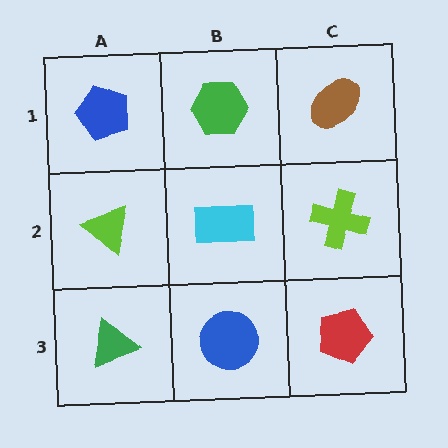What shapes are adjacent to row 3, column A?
A lime triangle (row 2, column A), a blue circle (row 3, column B).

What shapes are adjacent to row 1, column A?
A lime triangle (row 2, column A), a green hexagon (row 1, column B).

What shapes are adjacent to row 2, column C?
A brown ellipse (row 1, column C), a red pentagon (row 3, column C), a cyan rectangle (row 2, column B).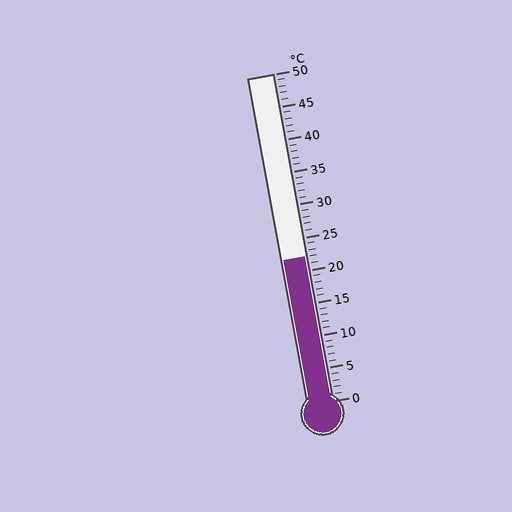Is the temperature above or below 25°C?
The temperature is below 25°C.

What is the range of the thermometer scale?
The thermometer scale ranges from 0°C to 50°C.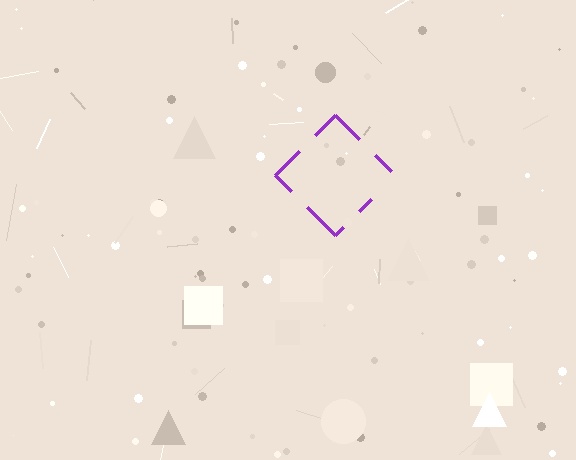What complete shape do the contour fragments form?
The contour fragments form a diamond.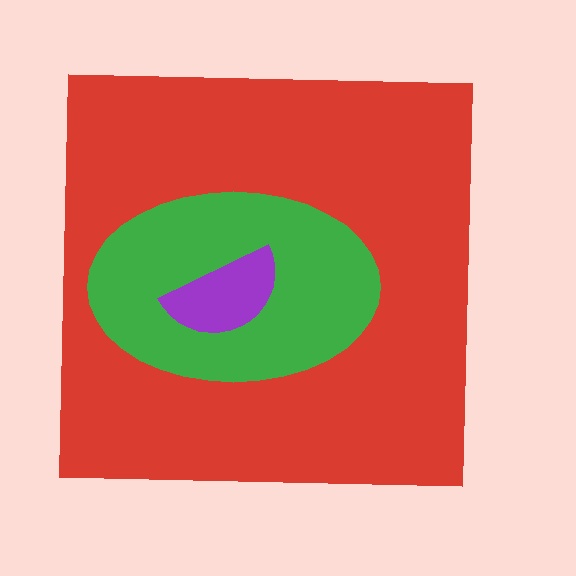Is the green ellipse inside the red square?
Yes.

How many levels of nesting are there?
3.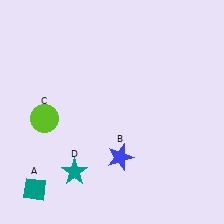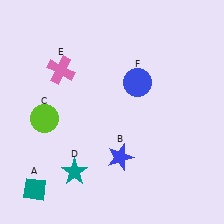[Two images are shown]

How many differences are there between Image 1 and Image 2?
There are 2 differences between the two images.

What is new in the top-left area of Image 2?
A pink cross (E) was added in the top-left area of Image 2.